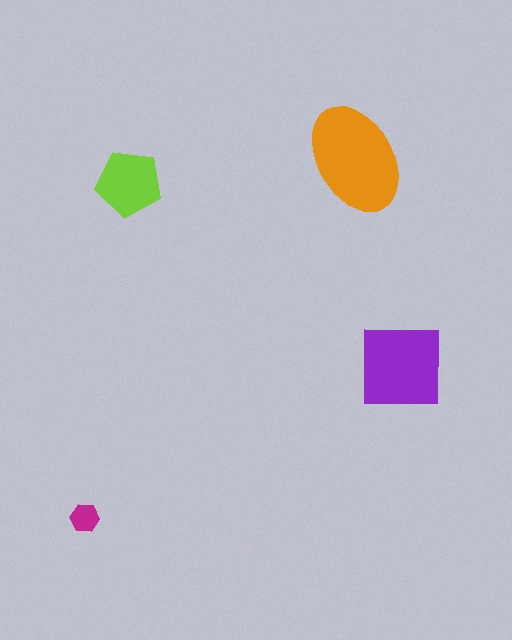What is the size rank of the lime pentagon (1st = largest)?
3rd.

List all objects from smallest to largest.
The magenta hexagon, the lime pentagon, the purple square, the orange ellipse.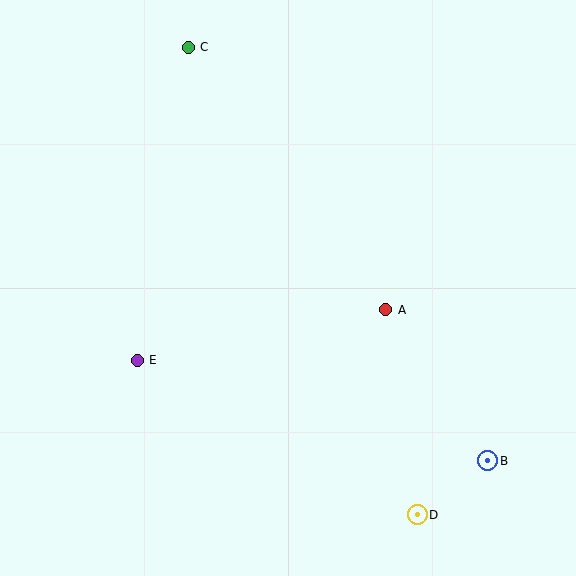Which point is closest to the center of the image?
Point A at (386, 310) is closest to the center.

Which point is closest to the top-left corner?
Point C is closest to the top-left corner.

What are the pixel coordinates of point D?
Point D is at (417, 515).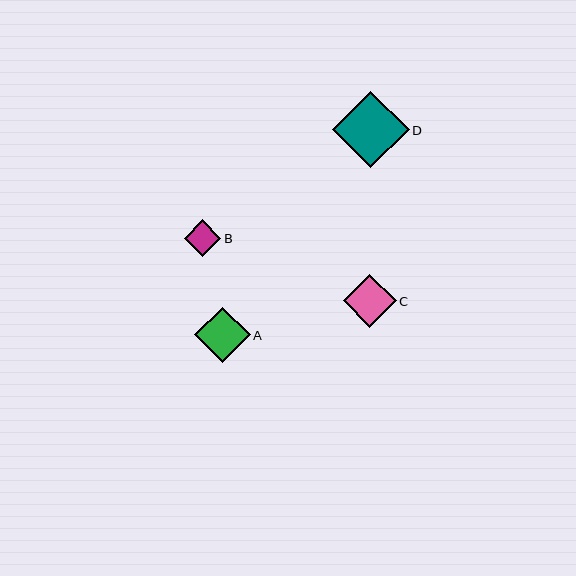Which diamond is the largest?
Diamond D is the largest with a size of approximately 77 pixels.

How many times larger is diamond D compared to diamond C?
Diamond D is approximately 1.4 times the size of diamond C.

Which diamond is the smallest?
Diamond B is the smallest with a size of approximately 37 pixels.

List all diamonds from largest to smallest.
From largest to smallest: D, A, C, B.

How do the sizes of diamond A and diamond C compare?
Diamond A and diamond C are approximately the same size.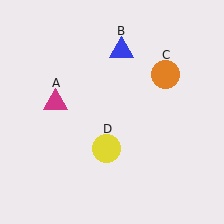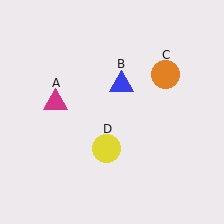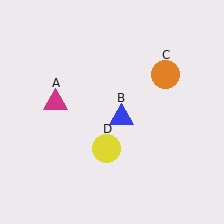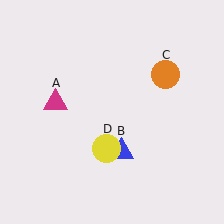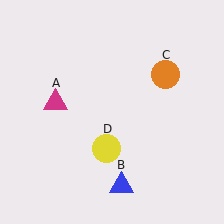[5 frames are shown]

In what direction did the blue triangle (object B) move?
The blue triangle (object B) moved down.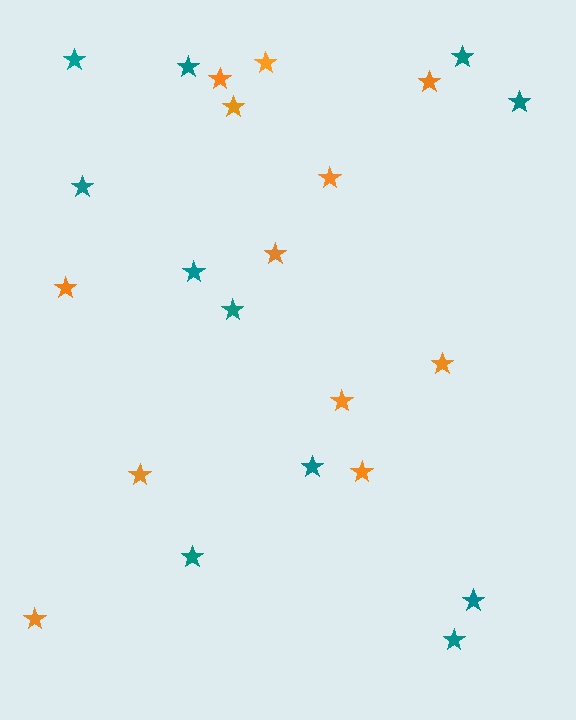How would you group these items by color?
There are 2 groups: one group of teal stars (11) and one group of orange stars (12).